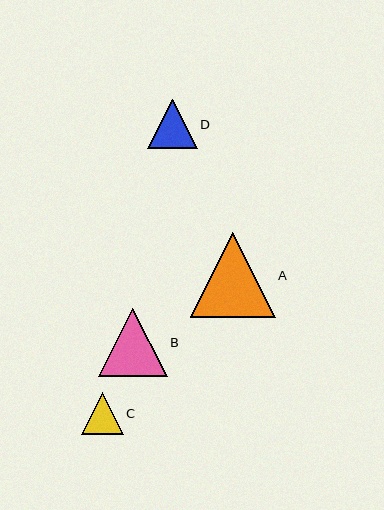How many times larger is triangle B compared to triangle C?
Triangle B is approximately 1.7 times the size of triangle C.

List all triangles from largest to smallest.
From largest to smallest: A, B, D, C.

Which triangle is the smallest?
Triangle C is the smallest with a size of approximately 41 pixels.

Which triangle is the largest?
Triangle A is the largest with a size of approximately 85 pixels.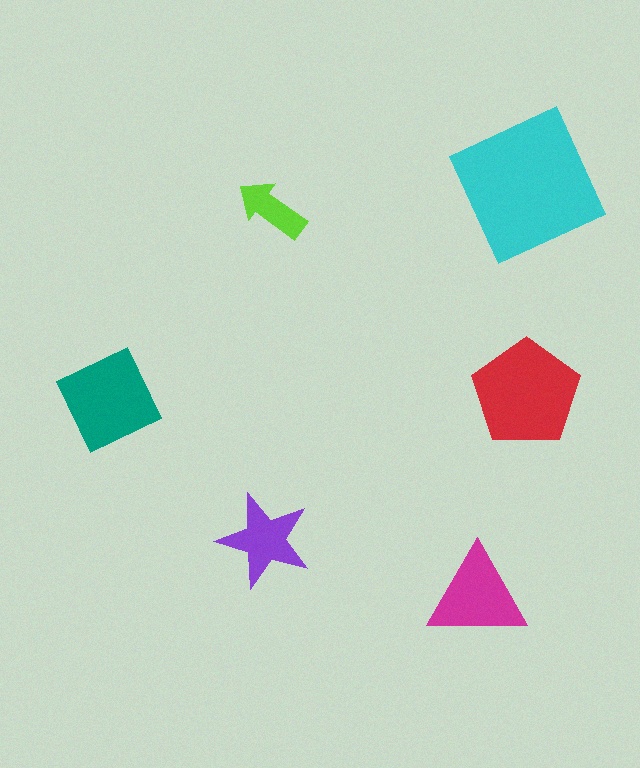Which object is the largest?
The cyan square.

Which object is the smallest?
The lime arrow.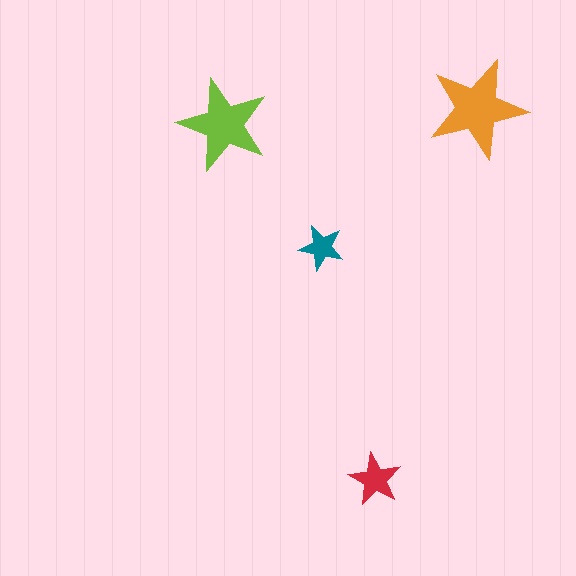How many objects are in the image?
There are 4 objects in the image.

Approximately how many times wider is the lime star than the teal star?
About 2 times wider.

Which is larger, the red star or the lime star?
The lime one.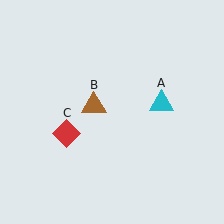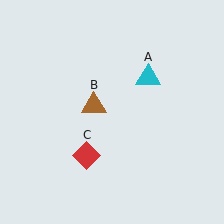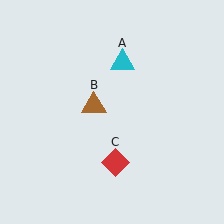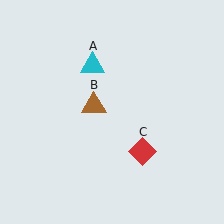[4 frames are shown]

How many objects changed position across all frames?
2 objects changed position: cyan triangle (object A), red diamond (object C).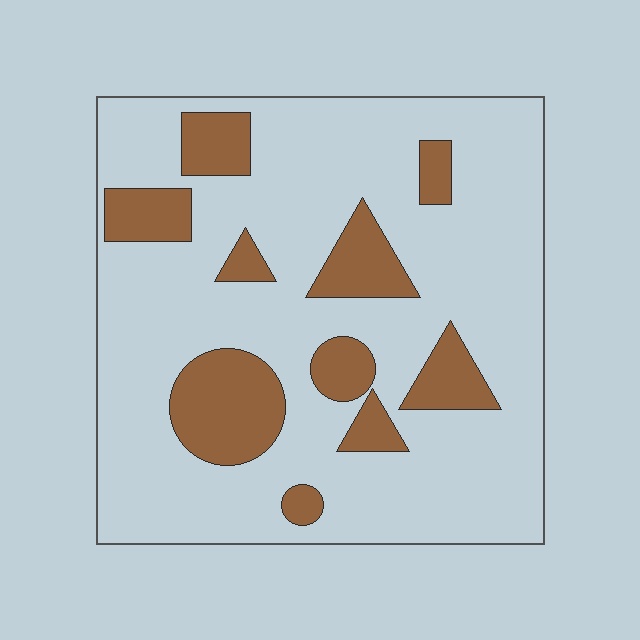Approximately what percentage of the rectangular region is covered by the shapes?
Approximately 20%.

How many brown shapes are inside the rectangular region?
10.